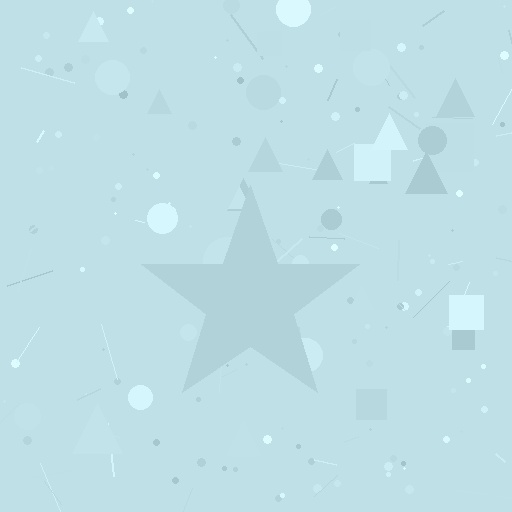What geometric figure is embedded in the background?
A star is embedded in the background.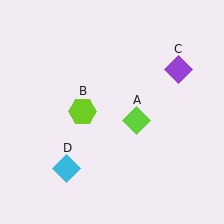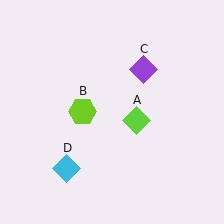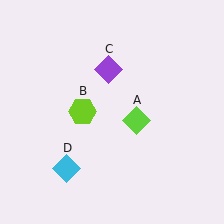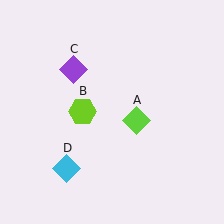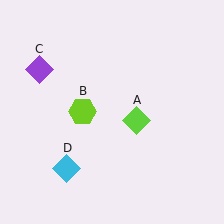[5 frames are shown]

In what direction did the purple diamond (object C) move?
The purple diamond (object C) moved left.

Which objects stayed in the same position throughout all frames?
Lime diamond (object A) and lime hexagon (object B) and cyan diamond (object D) remained stationary.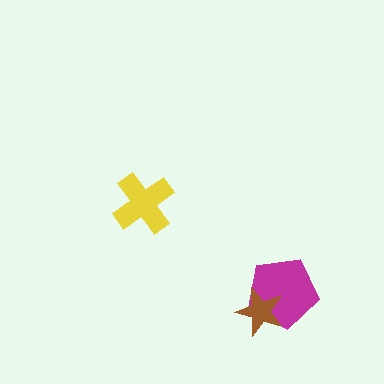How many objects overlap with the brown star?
1 object overlaps with the brown star.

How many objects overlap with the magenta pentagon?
1 object overlaps with the magenta pentagon.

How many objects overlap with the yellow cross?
0 objects overlap with the yellow cross.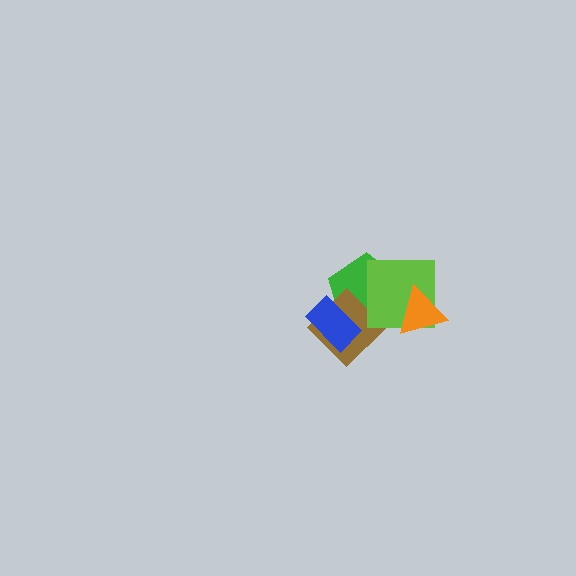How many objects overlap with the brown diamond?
3 objects overlap with the brown diamond.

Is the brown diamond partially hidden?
Yes, it is partially covered by another shape.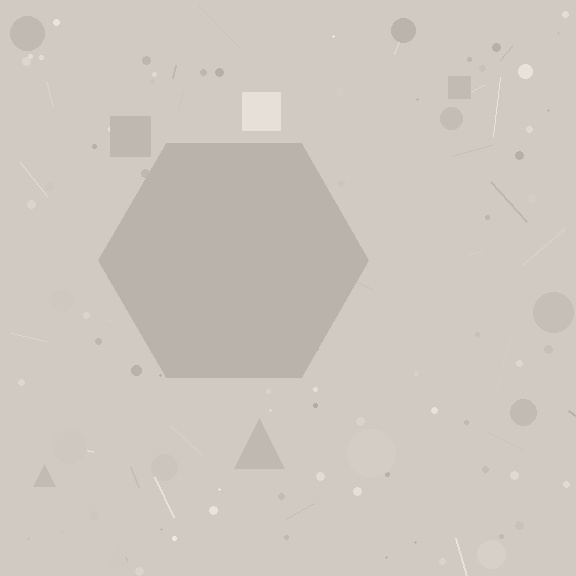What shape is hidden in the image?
A hexagon is hidden in the image.